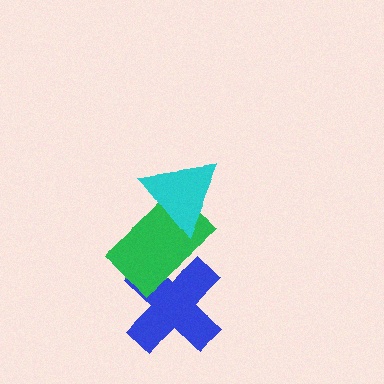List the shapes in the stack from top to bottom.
From top to bottom: the cyan triangle, the green rectangle, the blue cross.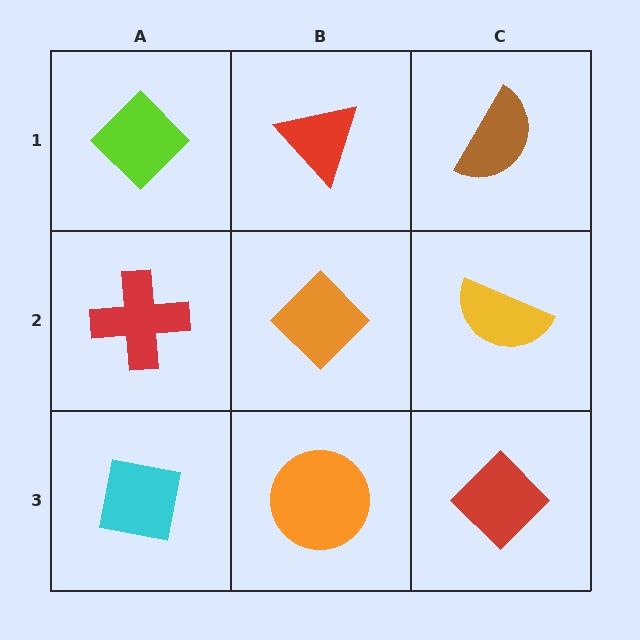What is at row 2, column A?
A red cross.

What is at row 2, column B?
An orange diamond.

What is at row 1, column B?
A red triangle.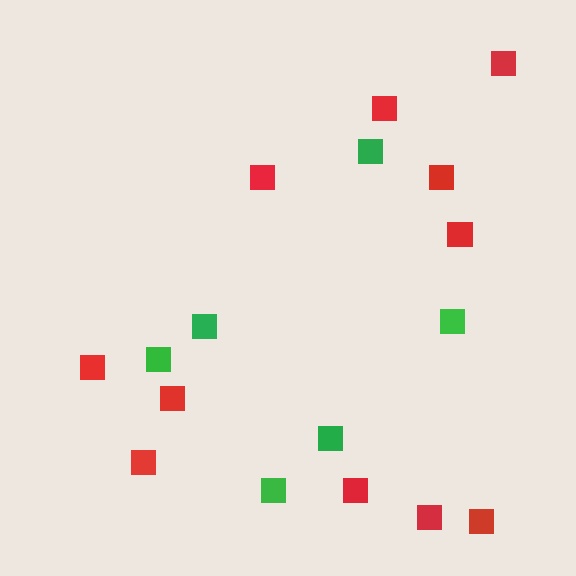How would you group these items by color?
There are 2 groups: one group of red squares (11) and one group of green squares (6).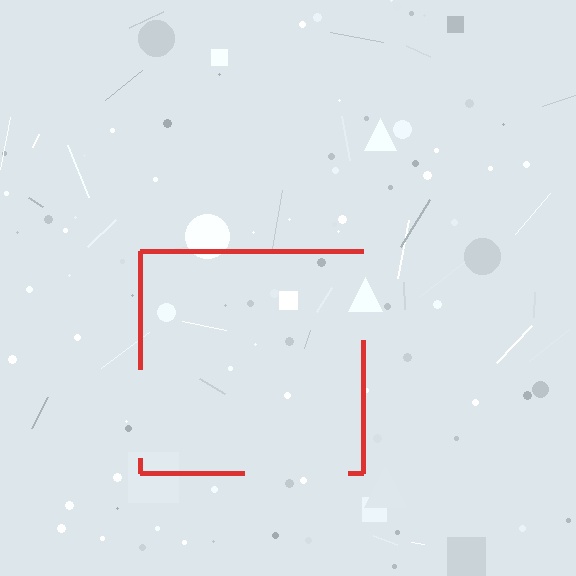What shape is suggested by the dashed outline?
The dashed outline suggests a square.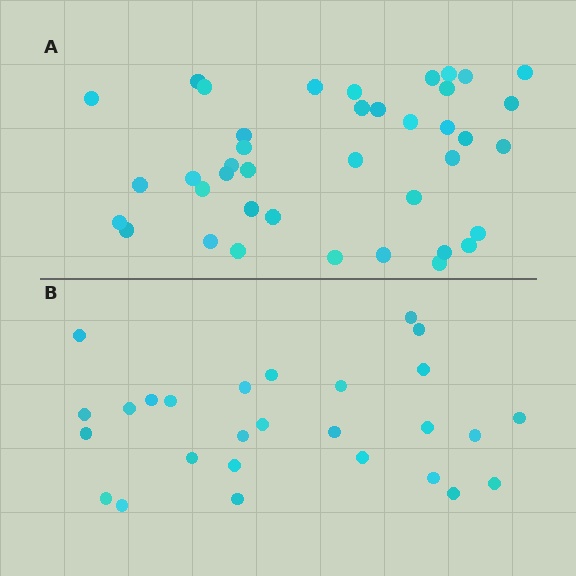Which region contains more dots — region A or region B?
Region A (the top region) has more dots.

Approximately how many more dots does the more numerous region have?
Region A has approximately 15 more dots than region B.